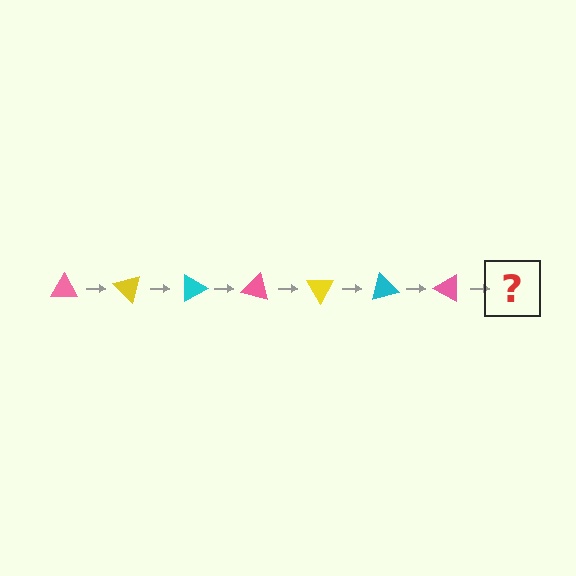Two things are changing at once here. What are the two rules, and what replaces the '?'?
The two rules are that it rotates 45 degrees each step and the color cycles through pink, yellow, and cyan. The '?' should be a yellow triangle, rotated 315 degrees from the start.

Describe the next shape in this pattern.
It should be a yellow triangle, rotated 315 degrees from the start.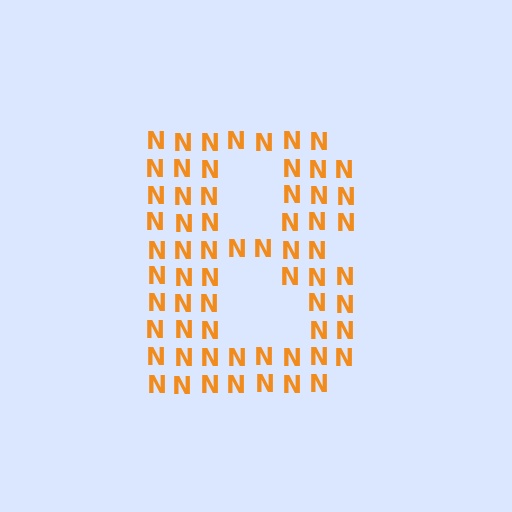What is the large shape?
The large shape is the letter B.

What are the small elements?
The small elements are letter N's.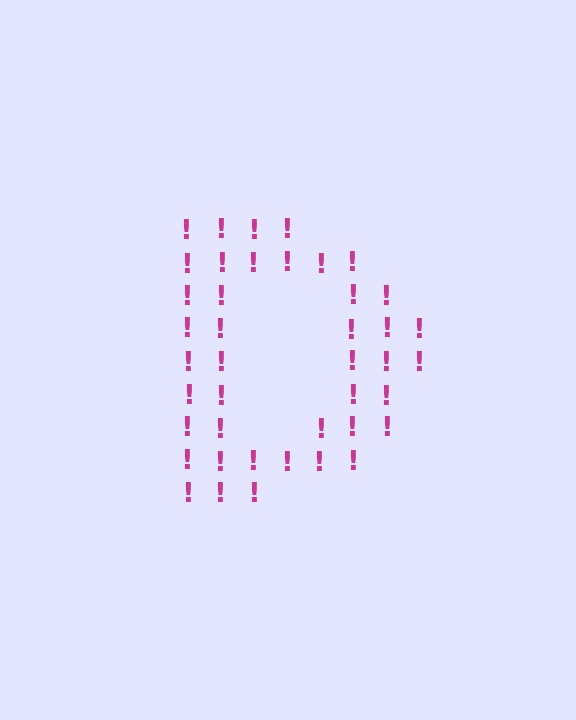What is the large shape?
The large shape is the letter D.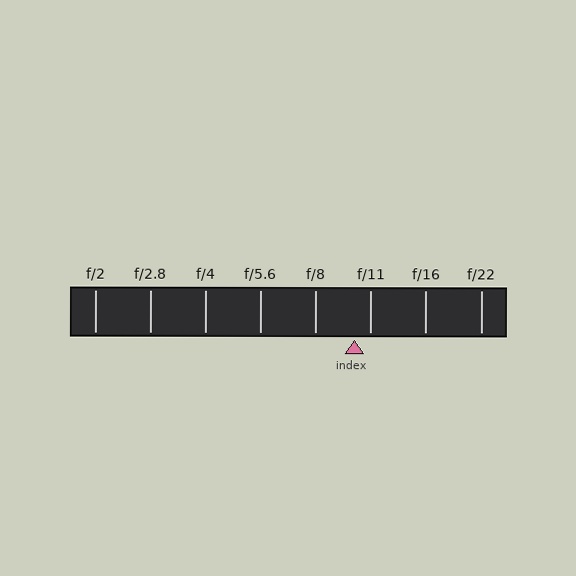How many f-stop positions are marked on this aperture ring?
There are 8 f-stop positions marked.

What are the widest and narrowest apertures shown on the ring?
The widest aperture shown is f/2 and the narrowest is f/22.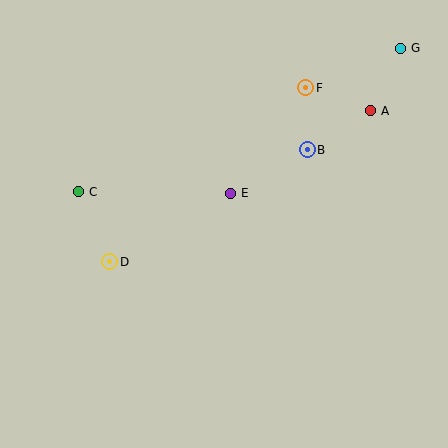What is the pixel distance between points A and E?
The distance between A and E is 163 pixels.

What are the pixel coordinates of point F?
Point F is at (306, 88).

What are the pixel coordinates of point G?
Point G is at (401, 48).